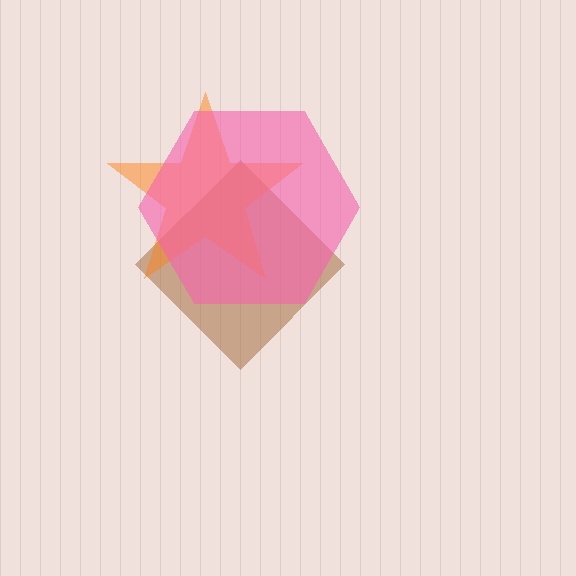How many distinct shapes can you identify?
There are 3 distinct shapes: a brown diamond, an orange star, a pink hexagon.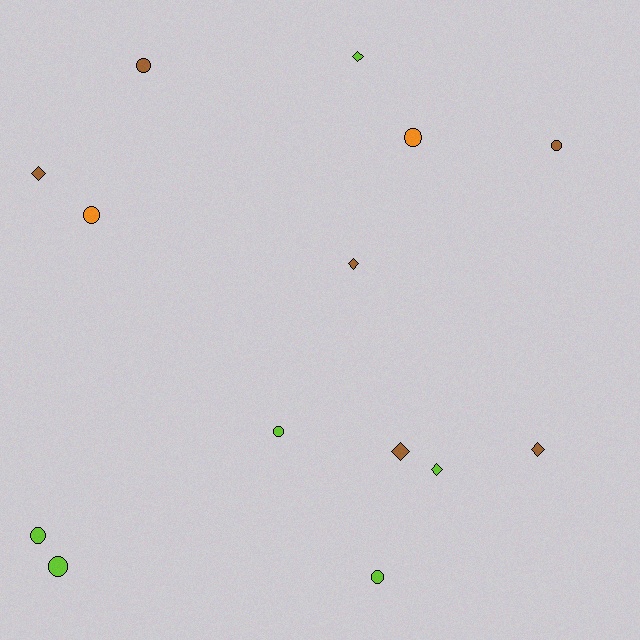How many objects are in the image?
There are 14 objects.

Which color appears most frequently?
Brown, with 6 objects.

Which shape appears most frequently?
Circle, with 8 objects.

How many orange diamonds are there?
There are no orange diamonds.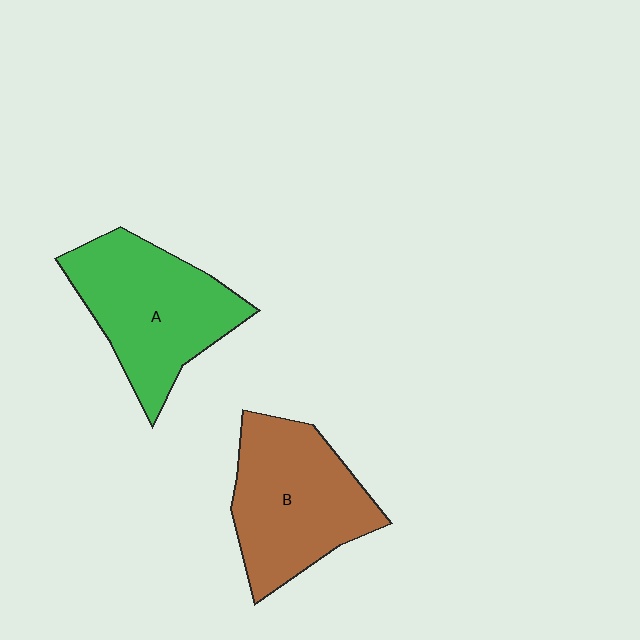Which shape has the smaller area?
Shape B (brown).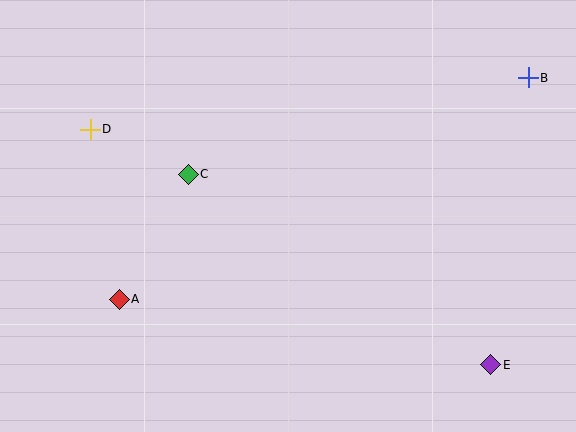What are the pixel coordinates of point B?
Point B is at (528, 78).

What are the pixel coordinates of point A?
Point A is at (119, 299).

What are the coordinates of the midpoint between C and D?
The midpoint between C and D is at (139, 152).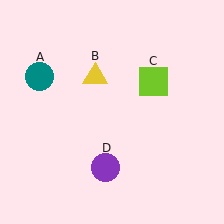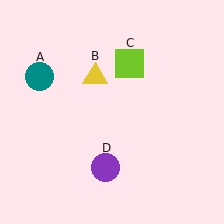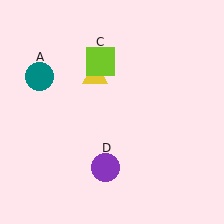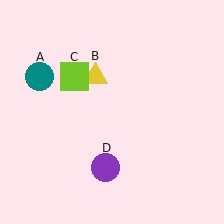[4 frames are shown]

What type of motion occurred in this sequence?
The lime square (object C) rotated counterclockwise around the center of the scene.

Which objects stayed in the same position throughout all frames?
Teal circle (object A) and yellow triangle (object B) and purple circle (object D) remained stationary.